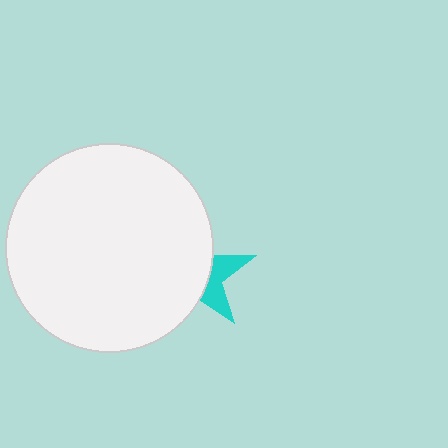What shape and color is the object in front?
The object in front is a white circle.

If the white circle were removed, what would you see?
You would see the complete cyan star.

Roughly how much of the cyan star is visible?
A small part of it is visible (roughly 32%).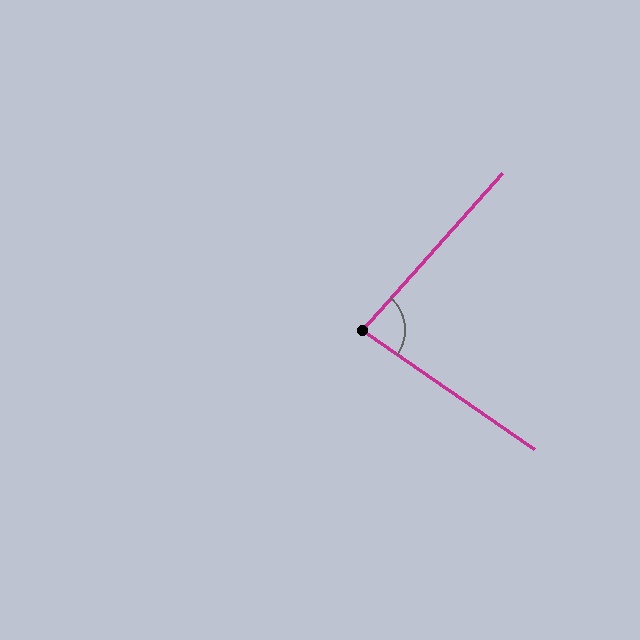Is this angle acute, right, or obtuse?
It is acute.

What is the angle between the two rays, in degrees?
Approximately 83 degrees.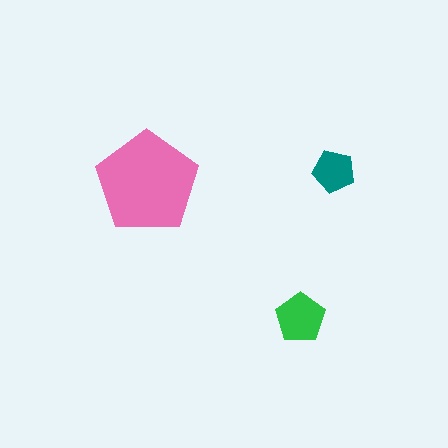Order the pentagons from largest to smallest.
the pink one, the green one, the teal one.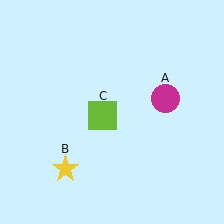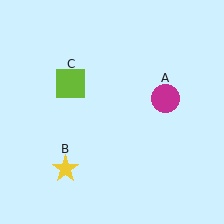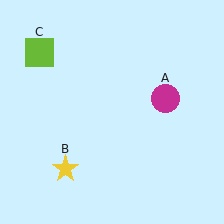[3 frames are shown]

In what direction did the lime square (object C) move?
The lime square (object C) moved up and to the left.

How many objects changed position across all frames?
1 object changed position: lime square (object C).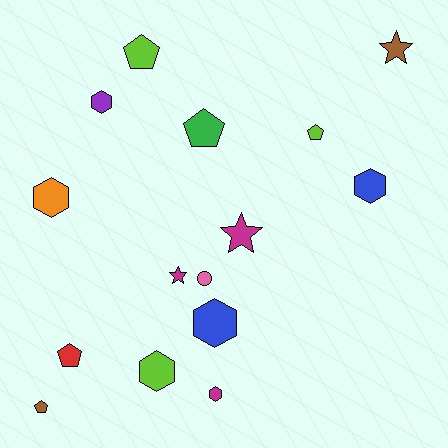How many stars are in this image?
There are 3 stars.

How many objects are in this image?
There are 15 objects.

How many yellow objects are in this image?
There are no yellow objects.